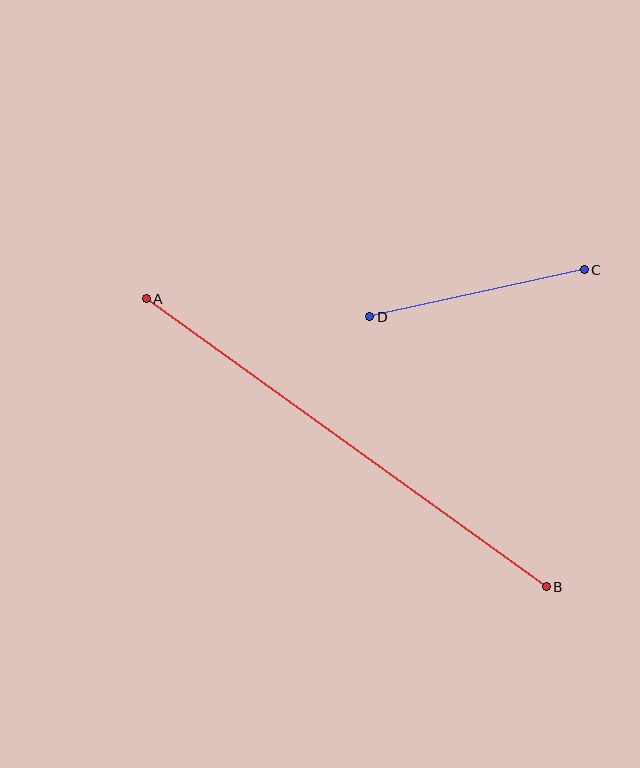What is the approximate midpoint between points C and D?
The midpoint is at approximately (477, 293) pixels.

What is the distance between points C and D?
The distance is approximately 220 pixels.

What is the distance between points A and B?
The distance is approximately 493 pixels.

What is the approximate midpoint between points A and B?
The midpoint is at approximately (346, 443) pixels.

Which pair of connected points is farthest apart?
Points A and B are farthest apart.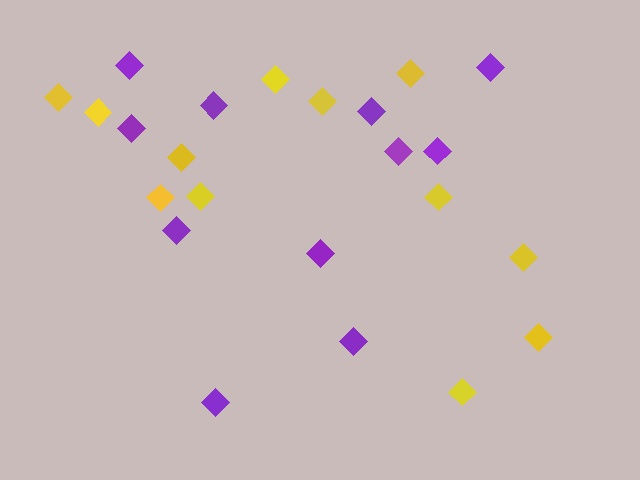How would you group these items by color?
There are 2 groups: one group of yellow diamonds (12) and one group of purple diamonds (11).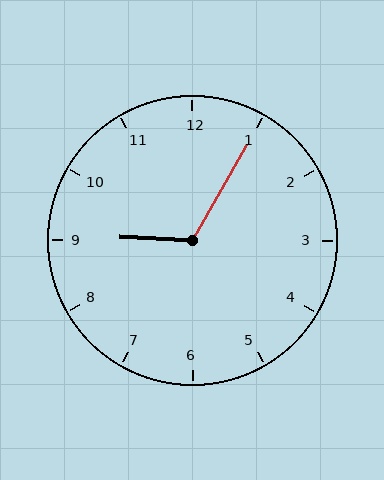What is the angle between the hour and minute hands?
Approximately 118 degrees.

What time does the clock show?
9:05.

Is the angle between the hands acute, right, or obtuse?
It is obtuse.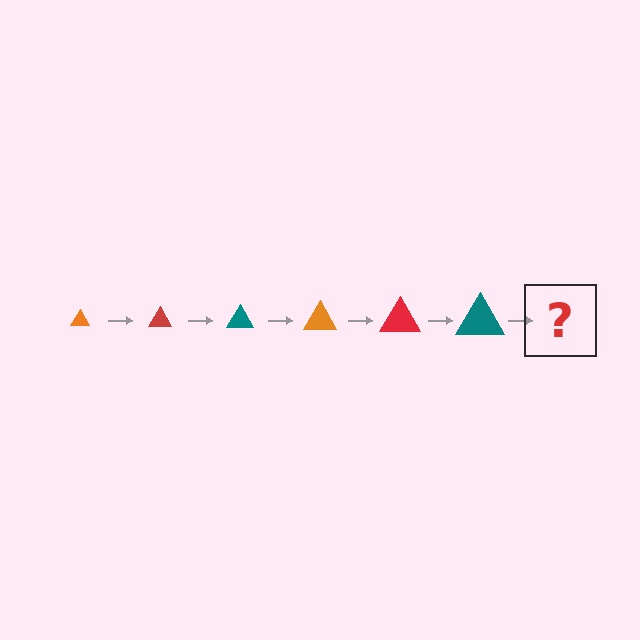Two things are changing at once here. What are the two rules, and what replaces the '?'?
The two rules are that the triangle grows larger each step and the color cycles through orange, red, and teal. The '?' should be an orange triangle, larger than the previous one.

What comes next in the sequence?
The next element should be an orange triangle, larger than the previous one.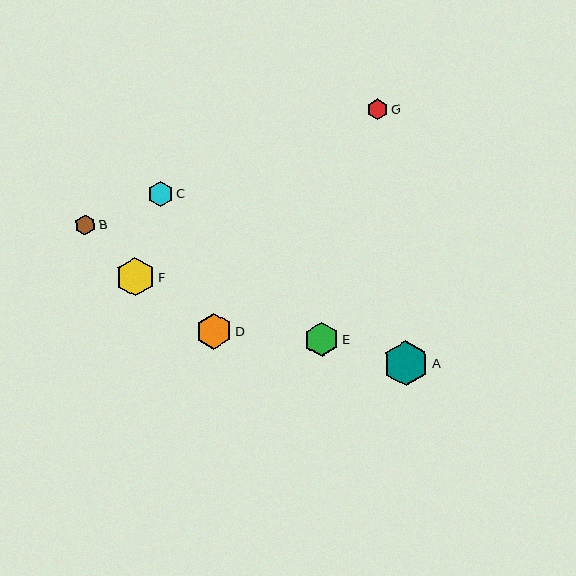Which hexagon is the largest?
Hexagon A is the largest with a size of approximately 45 pixels.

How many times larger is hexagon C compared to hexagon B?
Hexagon C is approximately 1.3 times the size of hexagon B.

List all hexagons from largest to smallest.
From largest to smallest: A, F, D, E, C, G, B.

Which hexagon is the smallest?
Hexagon B is the smallest with a size of approximately 20 pixels.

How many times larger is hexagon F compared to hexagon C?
Hexagon F is approximately 1.5 times the size of hexagon C.